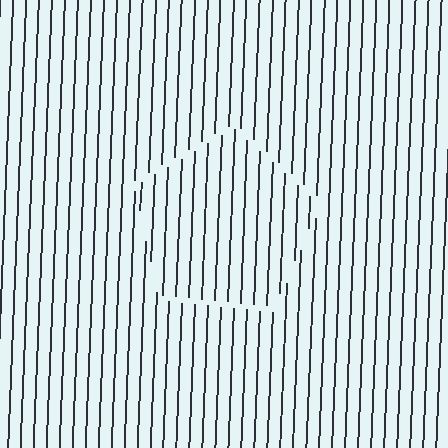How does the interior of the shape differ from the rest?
The interior of the shape contains the same grating, shifted by half a period — the contour is defined by the phase discontinuity where line-ends from the inner and outer gratings abut.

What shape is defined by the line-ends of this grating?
An illusory pentagon. The interior of the shape contains the same grating, shifted by half a period — the contour is defined by the phase discontinuity where line-ends from the inner and outer gratings abut.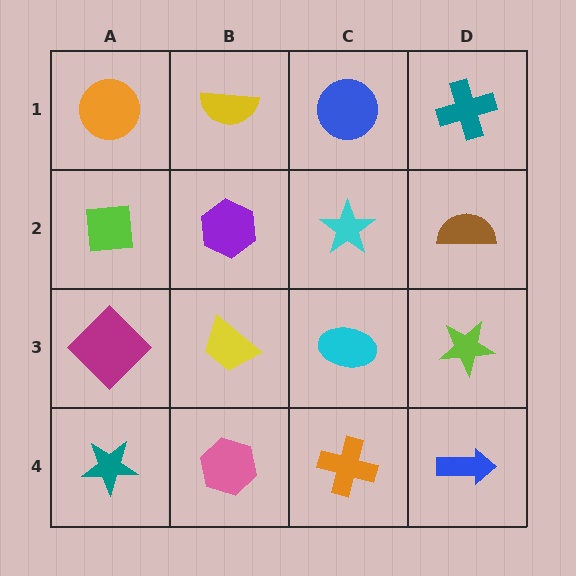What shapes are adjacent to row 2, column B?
A yellow semicircle (row 1, column B), a yellow trapezoid (row 3, column B), a lime square (row 2, column A), a cyan star (row 2, column C).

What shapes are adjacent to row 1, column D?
A brown semicircle (row 2, column D), a blue circle (row 1, column C).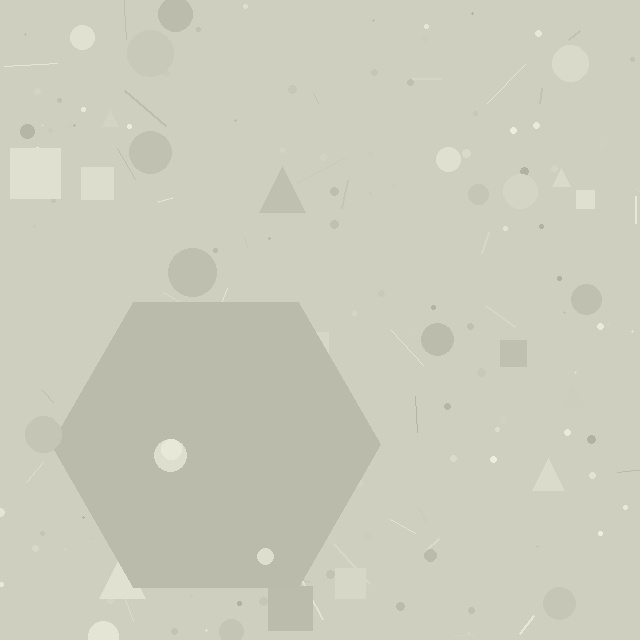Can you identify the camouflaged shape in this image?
The camouflaged shape is a hexagon.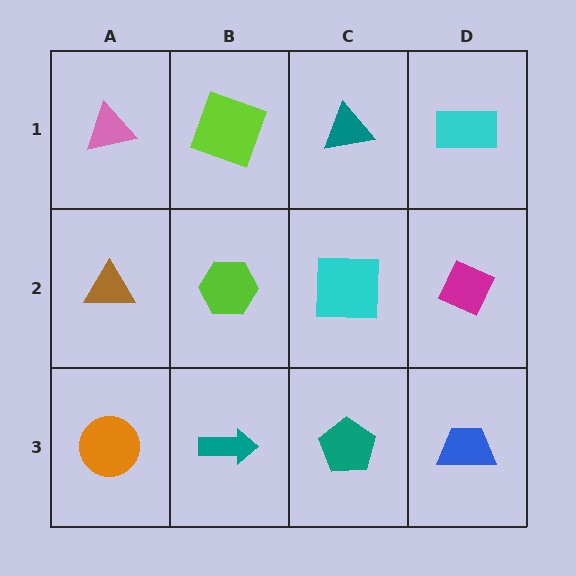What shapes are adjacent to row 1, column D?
A magenta diamond (row 2, column D), a teal triangle (row 1, column C).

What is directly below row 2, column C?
A teal pentagon.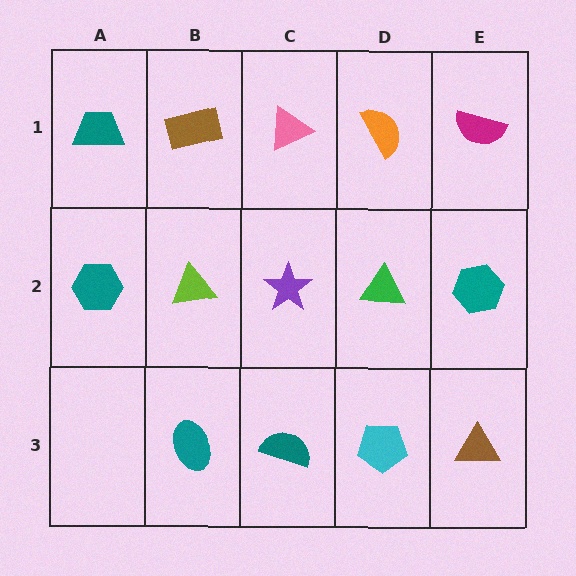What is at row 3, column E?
A brown triangle.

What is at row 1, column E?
A magenta semicircle.